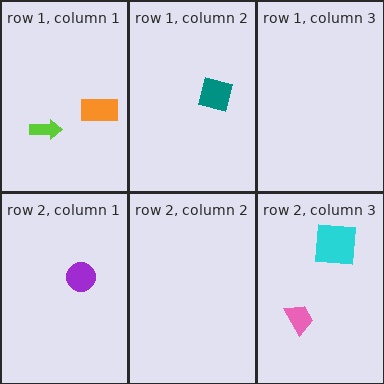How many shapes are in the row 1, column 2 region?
1.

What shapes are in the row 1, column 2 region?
The teal square.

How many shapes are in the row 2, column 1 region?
1.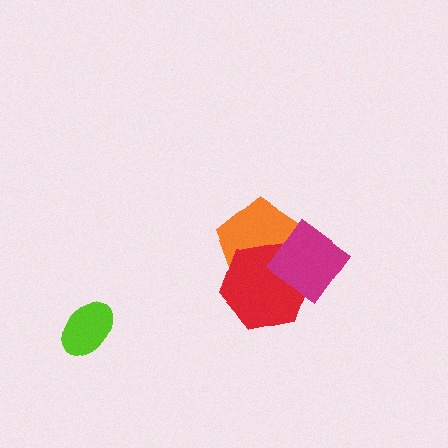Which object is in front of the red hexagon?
The magenta diamond is in front of the red hexagon.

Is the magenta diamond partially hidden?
No, no other shape covers it.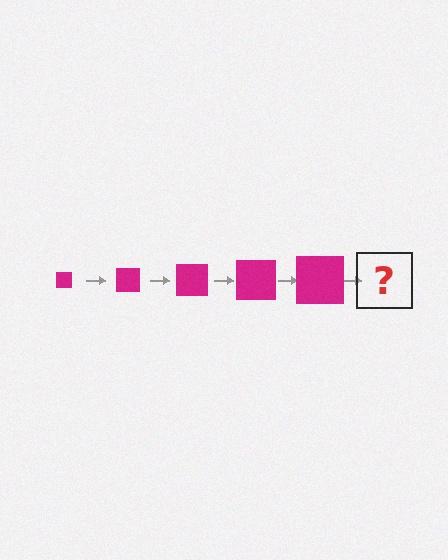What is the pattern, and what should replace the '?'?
The pattern is that the square gets progressively larger each step. The '?' should be a magenta square, larger than the previous one.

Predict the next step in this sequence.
The next step is a magenta square, larger than the previous one.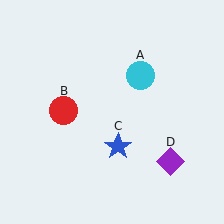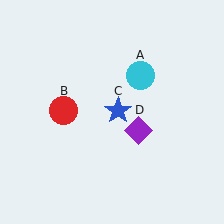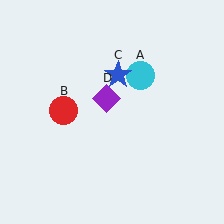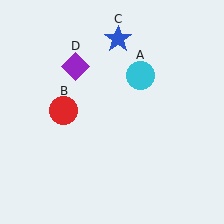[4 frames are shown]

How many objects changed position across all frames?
2 objects changed position: blue star (object C), purple diamond (object D).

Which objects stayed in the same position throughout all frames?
Cyan circle (object A) and red circle (object B) remained stationary.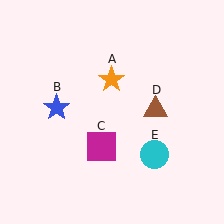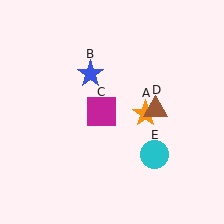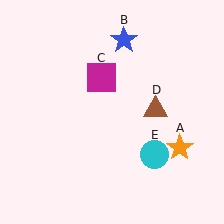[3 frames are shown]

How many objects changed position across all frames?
3 objects changed position: orange star (object A), blue star (object B), magenta square (object C).